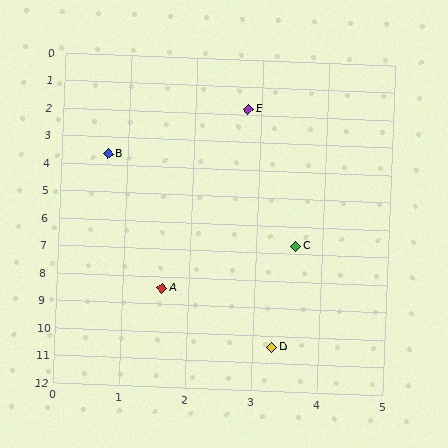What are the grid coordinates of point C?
Point C is at approximately (3.6, 6.7).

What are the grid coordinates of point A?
Point A is at approximately (1.6, 8.4).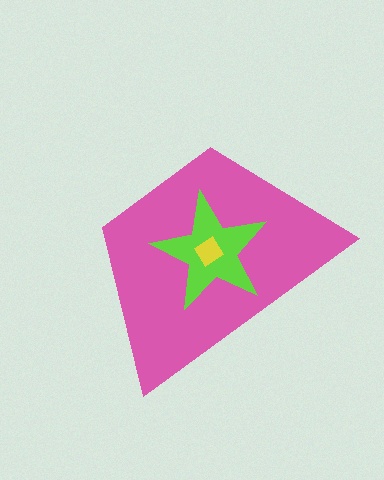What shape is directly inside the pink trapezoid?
The lime star.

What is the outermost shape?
The pink trapezoid.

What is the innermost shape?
The yellow diamond.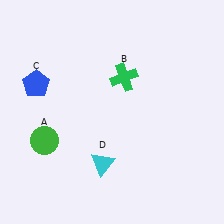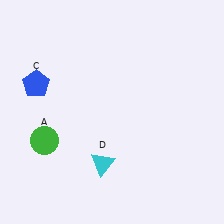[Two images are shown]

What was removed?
The green cross (B) was removed in Image 2.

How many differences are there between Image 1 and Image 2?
There is 1 difference between the two images.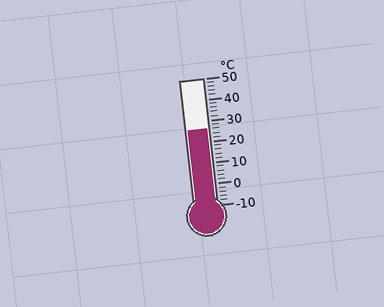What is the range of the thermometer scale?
The thermometer scale ranges from -10°C to 50°C.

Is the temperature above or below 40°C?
The temperature is below 40°C.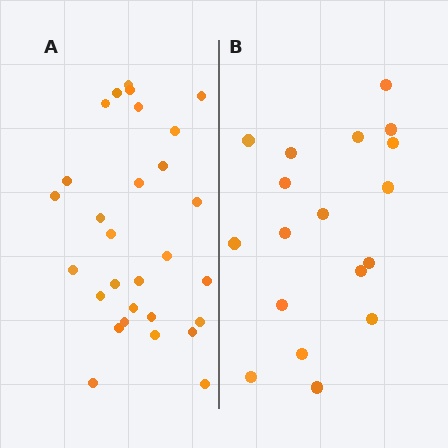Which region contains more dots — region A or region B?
Region A (the left region) has more dots.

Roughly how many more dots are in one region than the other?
Region A has roughly 12 or so more dots than region B.